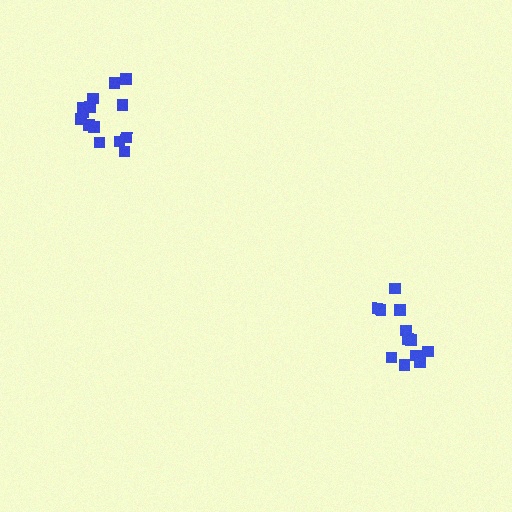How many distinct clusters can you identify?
There are 2 distinct clusters.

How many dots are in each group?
Group 1: 14 dots, Group 2: 12 dots (26 total).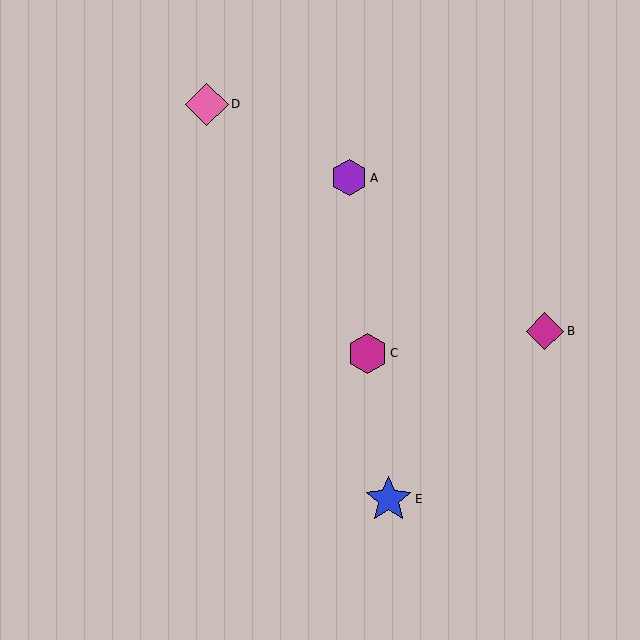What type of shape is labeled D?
Shape D is a pink diamond.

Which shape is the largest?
The blue star (labeled E) is the largest.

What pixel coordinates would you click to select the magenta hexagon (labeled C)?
Click at (367, 353) to select the magenta hexagon C.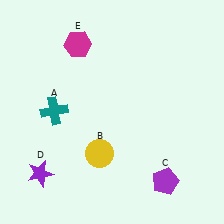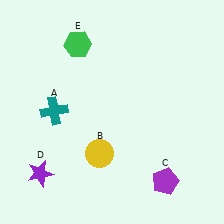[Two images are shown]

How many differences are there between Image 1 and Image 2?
There is 1 difference between the two images.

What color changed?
The hexagon (E) changed from magenta in Image 1 to green in Image 2.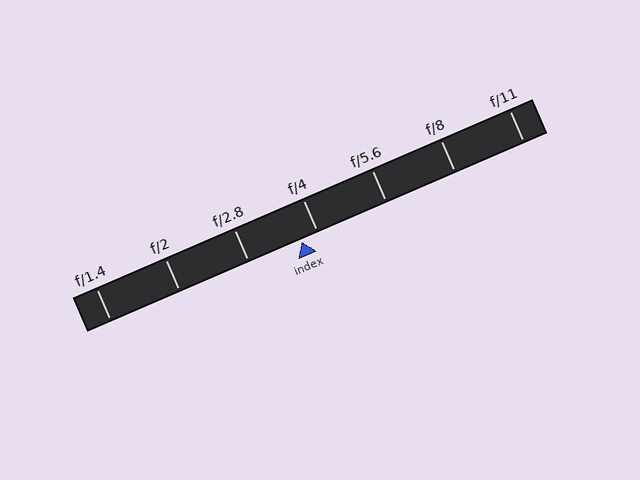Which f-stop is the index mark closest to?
The index mark is closest to f/4.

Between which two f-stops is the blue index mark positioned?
The index mark is between f/2.8 and f/4.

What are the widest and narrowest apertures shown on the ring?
The widest aperture shown is f/1.4 and the narrowest is f/11.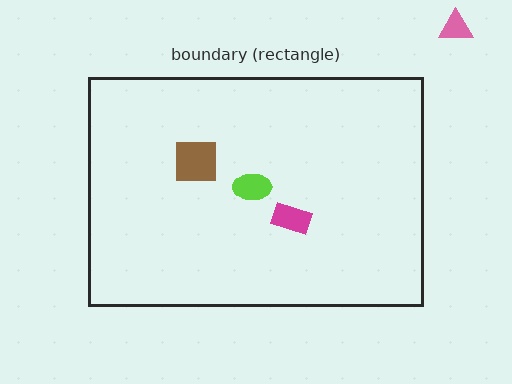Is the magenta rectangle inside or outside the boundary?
Inside.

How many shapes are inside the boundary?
3 inside, 1 outside.